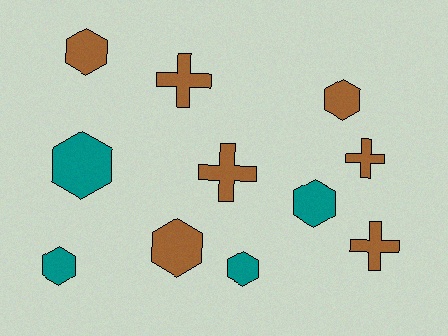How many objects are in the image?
There are 11 objects.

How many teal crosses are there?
There are no teal crosses.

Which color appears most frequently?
Brown, with 7 objects.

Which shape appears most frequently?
Hexagon, with 7 objects.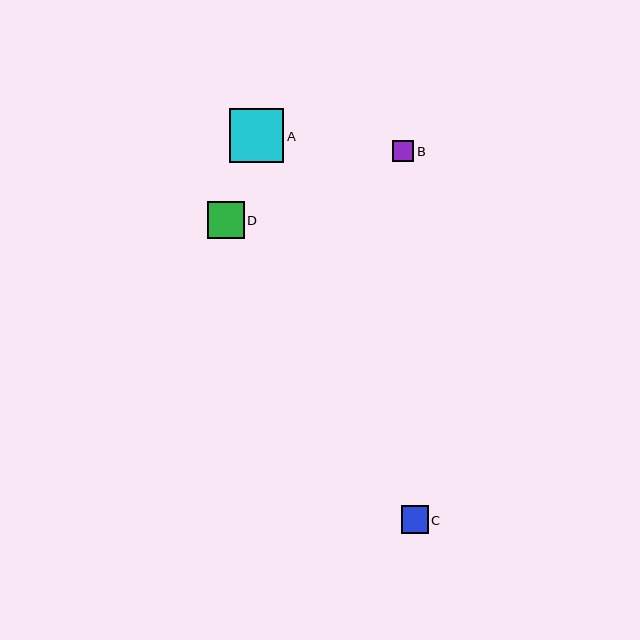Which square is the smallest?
Square B is the smallest with a size of approximately 22 pixels.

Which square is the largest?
Square A is the largest with a size of approximately 54 pixels.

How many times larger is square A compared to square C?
Square A is approximately 2.0 times the size of square C.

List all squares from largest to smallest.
From largest to smallest: A, D, C, B.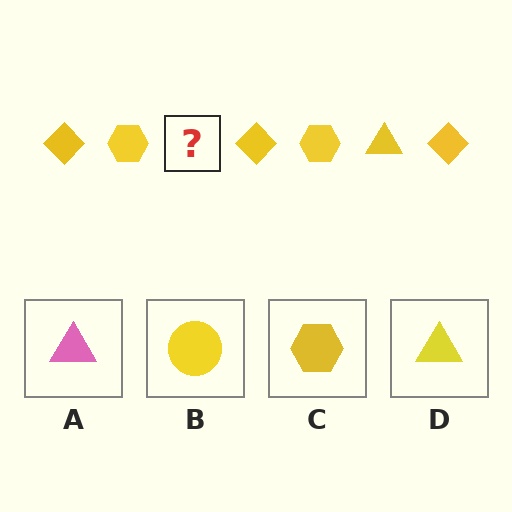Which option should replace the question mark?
Option D.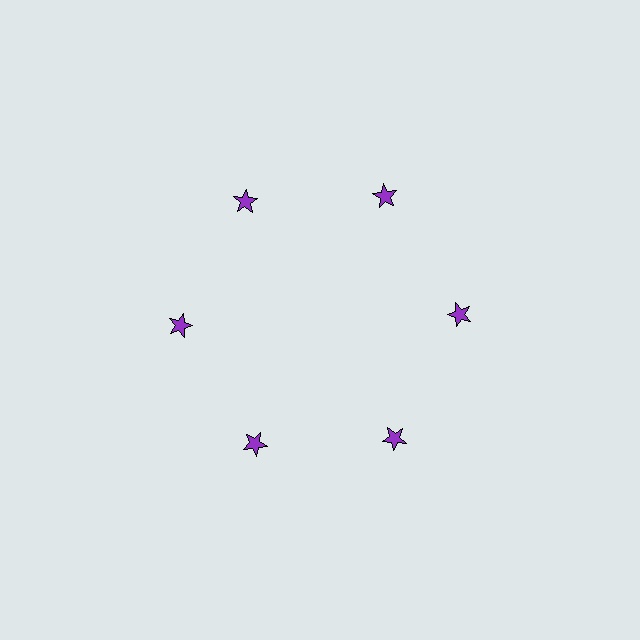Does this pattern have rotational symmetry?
Yes, this pattern has 6-fold rotational symmetry. It looks the same after rotating 60 degrees around the center.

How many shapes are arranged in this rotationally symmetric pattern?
There are 6 shapes, arranged in 6 groups of 1.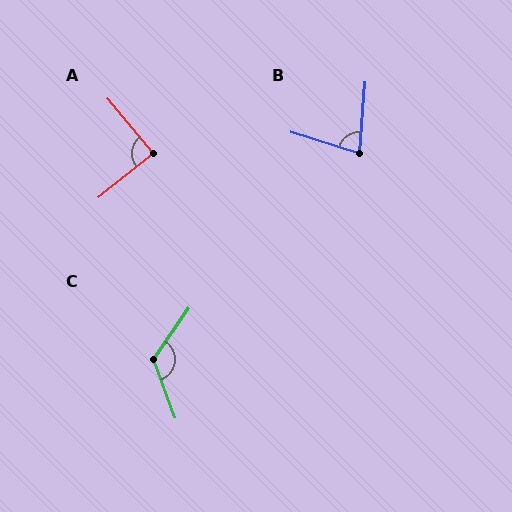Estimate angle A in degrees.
Approximately 89 degrees.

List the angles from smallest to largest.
B (76°), A (89°), C (126°).